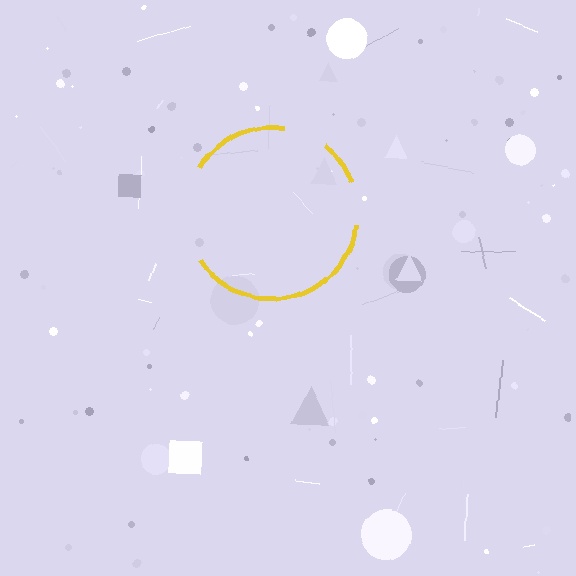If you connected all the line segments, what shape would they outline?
They would outline a circle.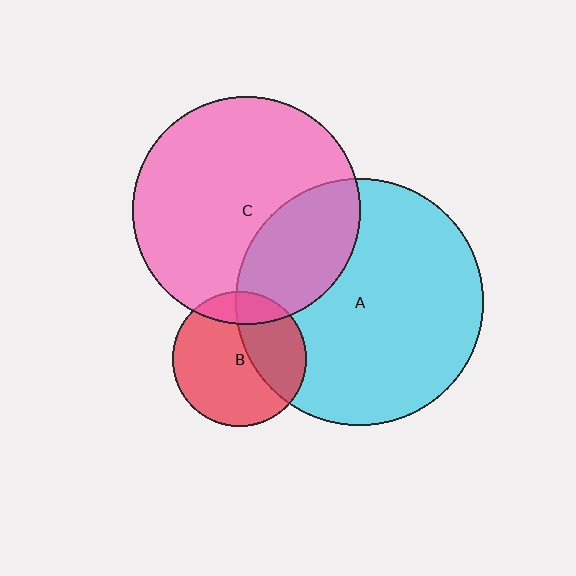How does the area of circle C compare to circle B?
Approximately 2.9 times.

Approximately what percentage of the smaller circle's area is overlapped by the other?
Approximately 30%.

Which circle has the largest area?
Circle A (cyan).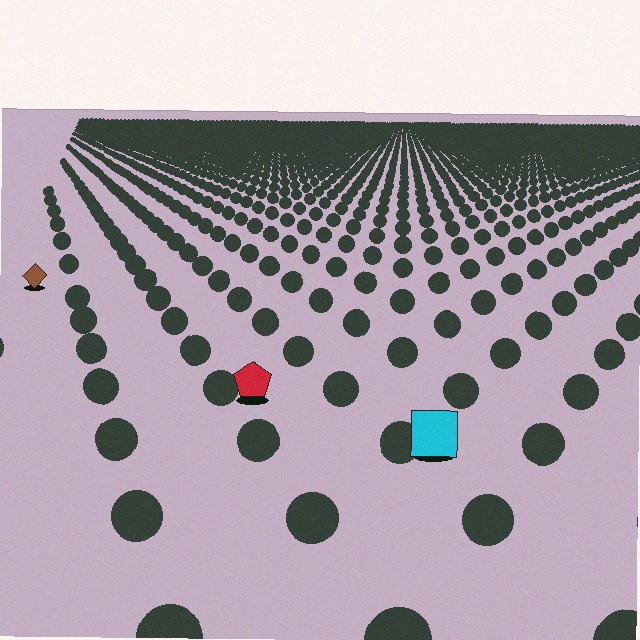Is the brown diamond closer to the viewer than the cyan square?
No. The cyan square is closer — you can tell from the texture gradient: the ground texture is coarser near it.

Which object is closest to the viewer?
The cyan square is closest. The texture marks near it are larger and more spread out.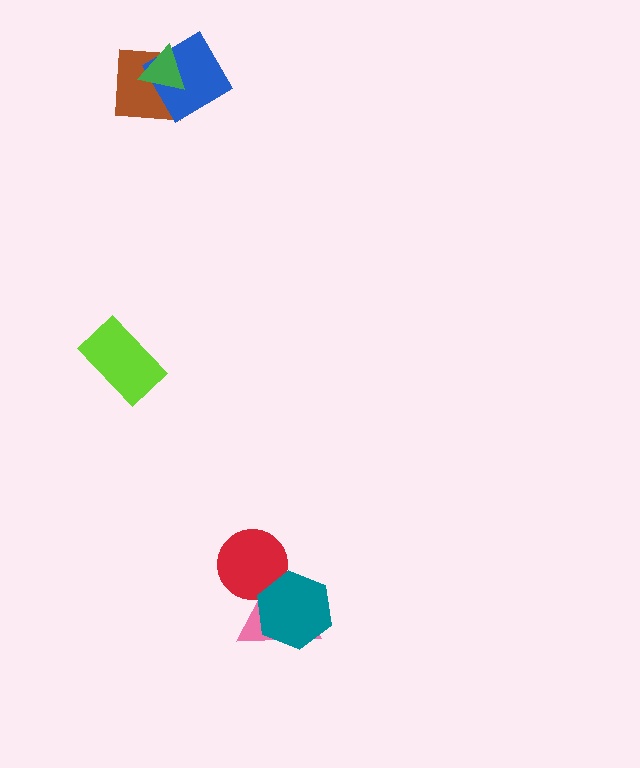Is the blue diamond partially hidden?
Yes, it is partially covered by another shape.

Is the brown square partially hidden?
Yes, it is partially covered by another shape.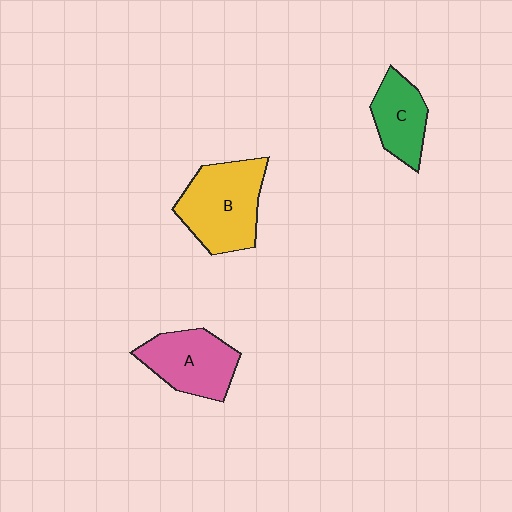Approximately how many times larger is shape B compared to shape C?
Approximately 1.6 times.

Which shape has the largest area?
Shape B (yellow).